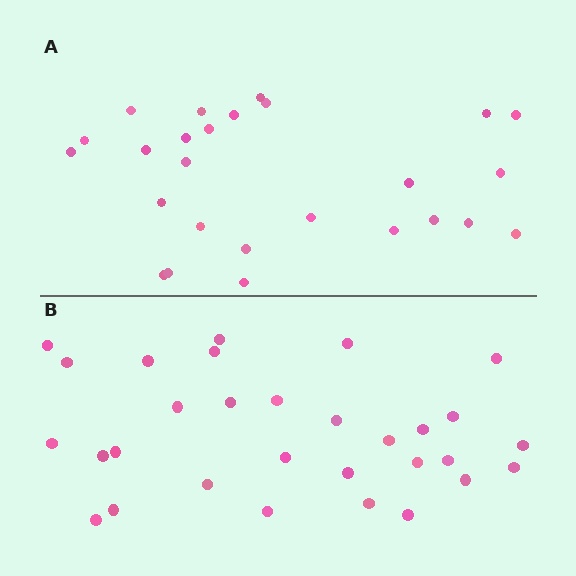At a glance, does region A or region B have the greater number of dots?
Region B (the bottom region) has more dots.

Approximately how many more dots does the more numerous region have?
Region B has about 4 more dots than region A.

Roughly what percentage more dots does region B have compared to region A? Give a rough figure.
About 15% more.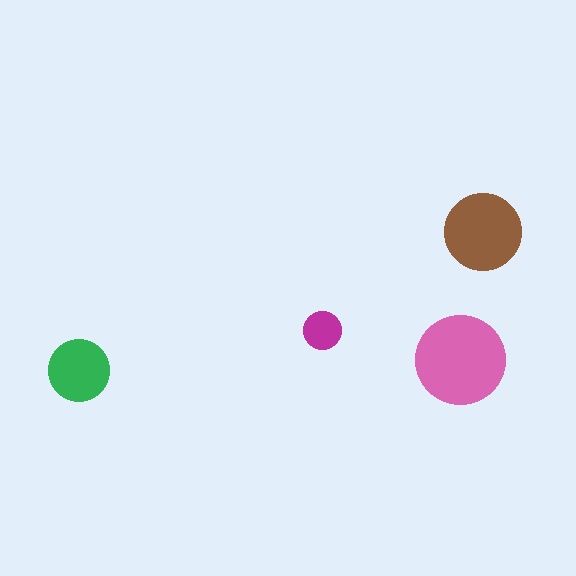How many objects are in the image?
There are 4 objects in the image.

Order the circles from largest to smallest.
the pink one, the brown one, the green one, the magenta one.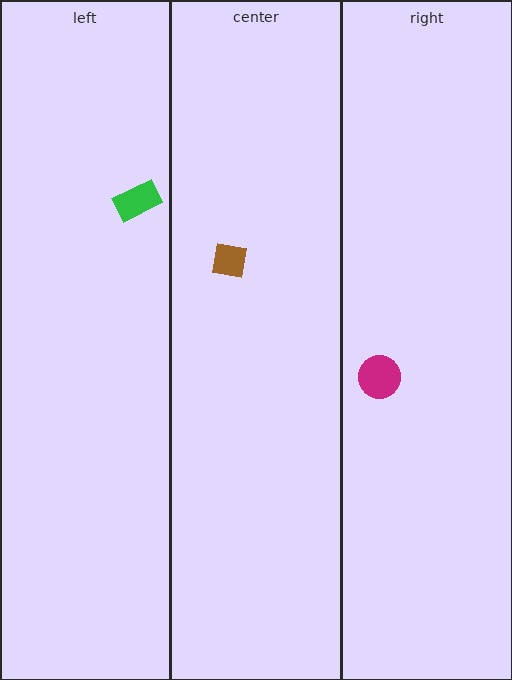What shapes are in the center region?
The brown square.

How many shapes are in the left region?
1.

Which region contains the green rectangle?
The left region.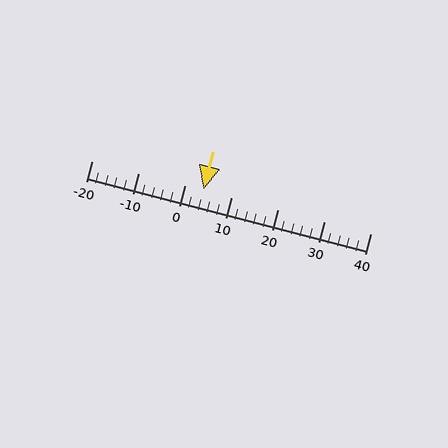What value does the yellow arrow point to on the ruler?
The yellow arrow points to approximately 4.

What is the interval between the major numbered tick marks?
The major tick marks are spaced 10 units apart.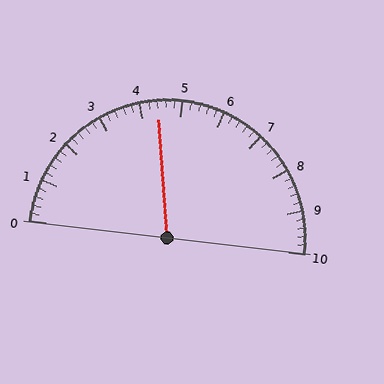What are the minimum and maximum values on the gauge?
The gauge ranges from 0 to 10.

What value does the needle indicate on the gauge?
The needle indicates approximately 4.4.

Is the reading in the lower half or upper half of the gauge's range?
The reading is in the lower half of the range (0 to 10).